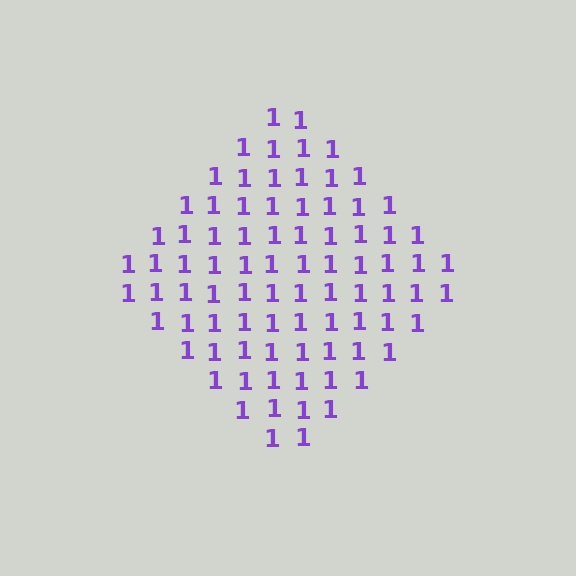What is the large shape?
The large shape is a diamond.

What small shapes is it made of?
It is made of small digit 1's.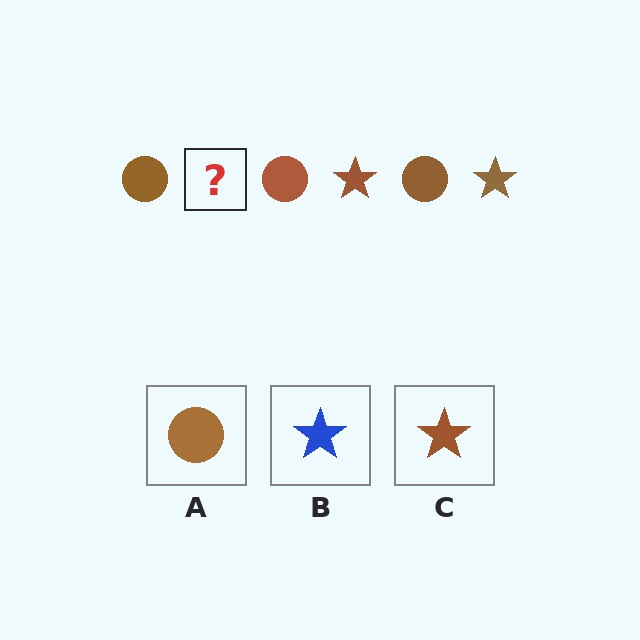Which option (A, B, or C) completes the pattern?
C.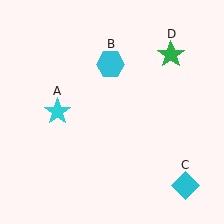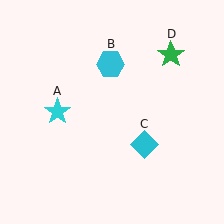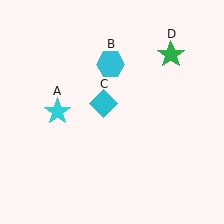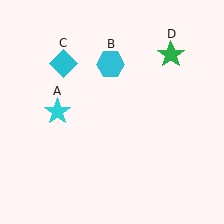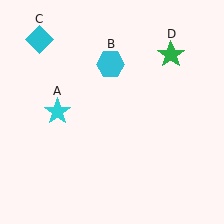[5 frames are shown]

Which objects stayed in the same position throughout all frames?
Cyan star (object A) and cyan hexagon (object B) and green star (object D) remained stationary.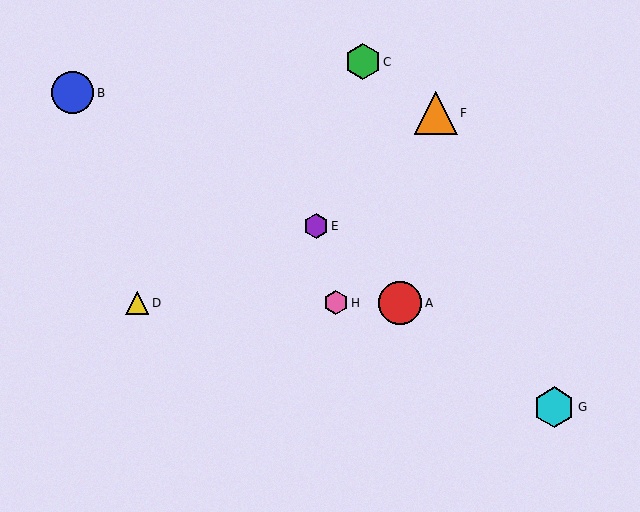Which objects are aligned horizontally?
Objects A, D, H are aligned horizontally.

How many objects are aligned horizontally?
3 objects (A, D, H) are aligned horizontally.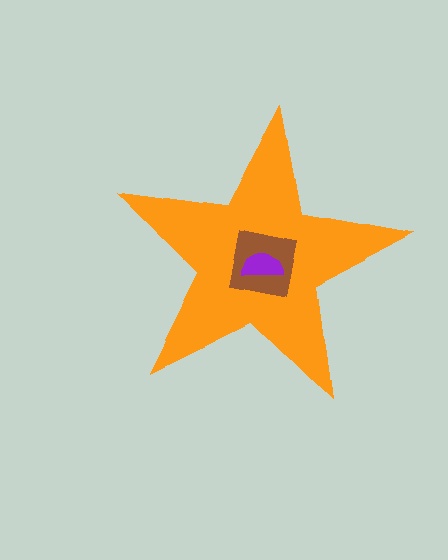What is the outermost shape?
The orange star.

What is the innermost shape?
The purple semicircle.